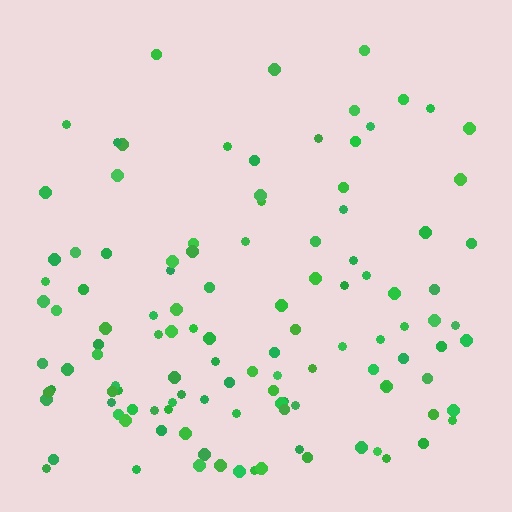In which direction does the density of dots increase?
From top to bottom, with the bottom side densest.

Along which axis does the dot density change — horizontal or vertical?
Vertical.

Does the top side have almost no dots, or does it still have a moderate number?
Still a moderate number, just noticeably fewer than the bottom.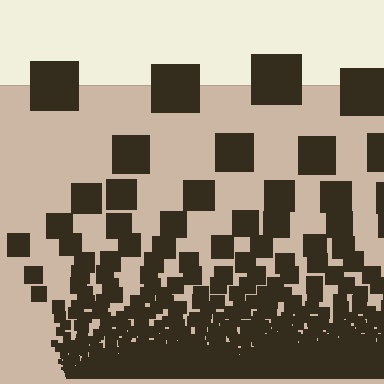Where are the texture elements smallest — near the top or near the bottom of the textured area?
Near the bottom.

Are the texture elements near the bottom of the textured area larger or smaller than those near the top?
Smaller. The gradient is inverted — elements near the bottom are smaller and denser.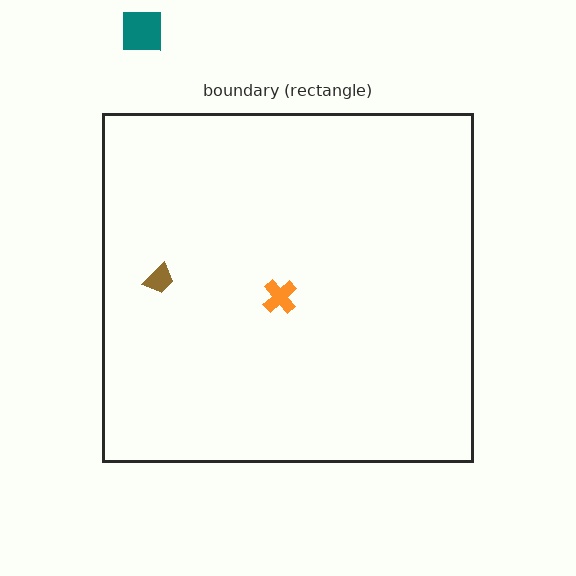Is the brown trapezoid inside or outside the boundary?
Inside.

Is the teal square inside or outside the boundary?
Outside.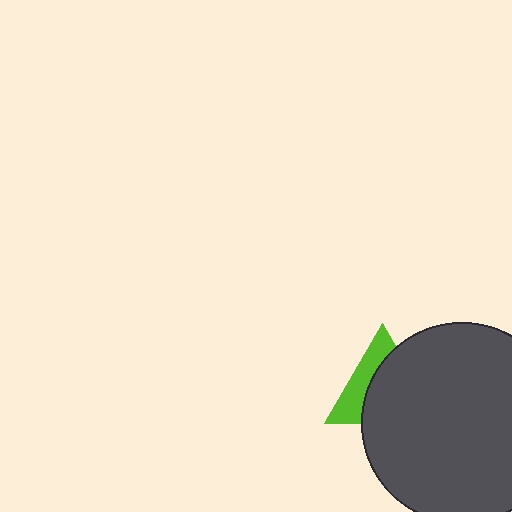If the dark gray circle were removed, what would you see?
You would see the complete lime triangle.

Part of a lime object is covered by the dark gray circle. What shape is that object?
It is a triangle.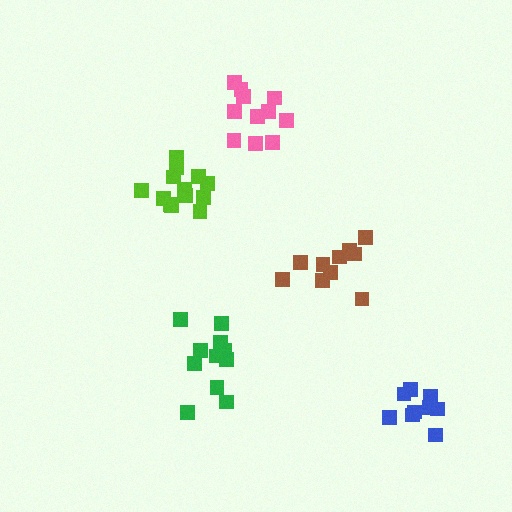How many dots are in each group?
Group 1: 12 dots, Group 2: 10 dots, Group 3: 13 dots, Group 4: 11 dots, Group 5: 9 dots (55 total).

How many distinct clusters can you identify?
There are 5 distinct clusters.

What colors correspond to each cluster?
The clusters are colored: green, brown, lime, pink, blue.